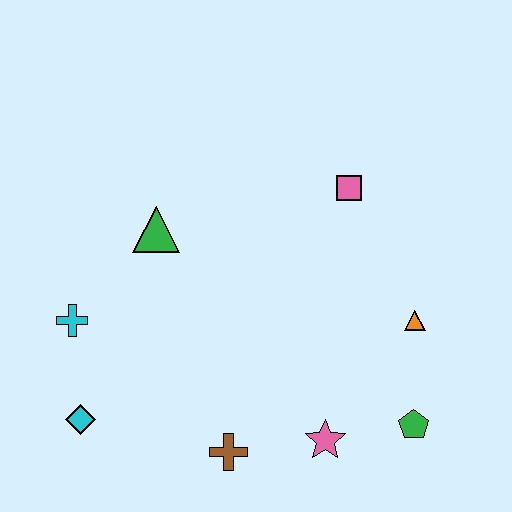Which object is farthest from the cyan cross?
The green pentagon is farthest from the cyan cross.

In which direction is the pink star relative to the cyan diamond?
The pink star is to the right of the cyan diamond.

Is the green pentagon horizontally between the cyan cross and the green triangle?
No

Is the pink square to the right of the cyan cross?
Yes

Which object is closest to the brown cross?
The pink star is closest to the brown cross.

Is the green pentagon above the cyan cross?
No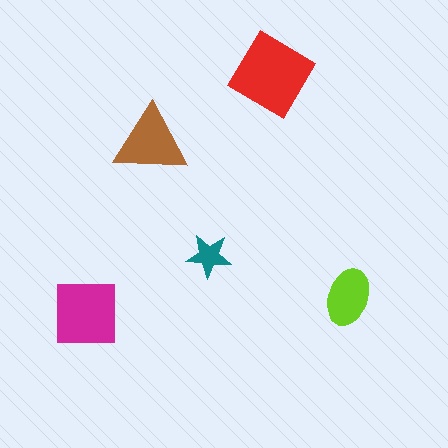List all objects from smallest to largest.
The teal star, the lime ellipse, the brown triangle, the magenta square, the red diamond.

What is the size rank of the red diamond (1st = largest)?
1st.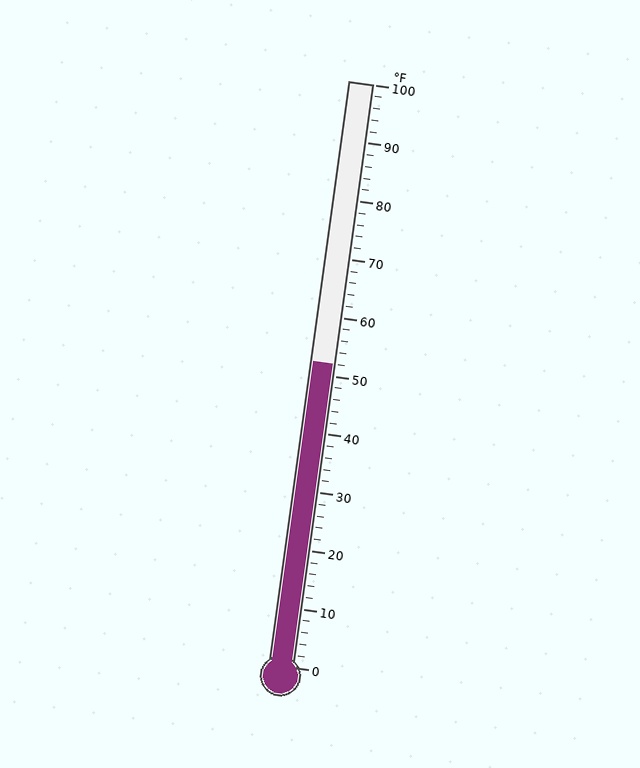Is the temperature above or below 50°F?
The temperature is above 50°F.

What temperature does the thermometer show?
The thermometer shows approximately 52°F.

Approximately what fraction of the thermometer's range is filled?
The thermometer is filled to approximately 50% of its range.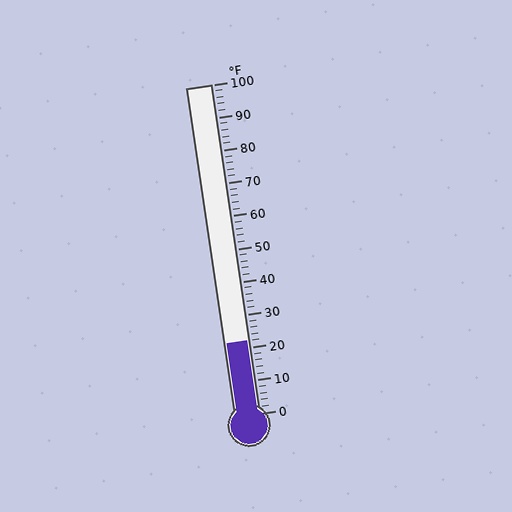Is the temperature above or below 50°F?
The temperature is below 50°F.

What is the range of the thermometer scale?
The thermometer scale ranges from 0°F to 100°F.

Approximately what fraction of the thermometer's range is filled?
The thermometer is filled to approximately 20% of its range.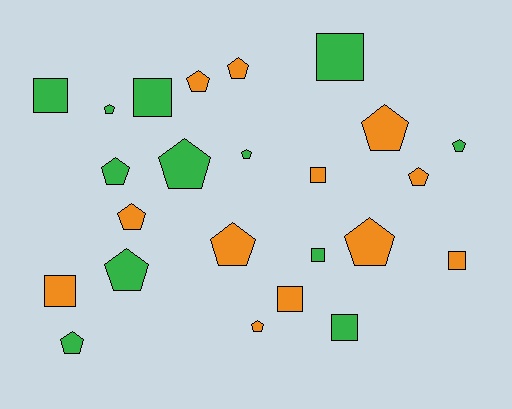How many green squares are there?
There are 5 green squares.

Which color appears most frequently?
Green, with 12 objects.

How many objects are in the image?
There are 24 objects.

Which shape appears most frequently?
Pentagon, with 15 objects.